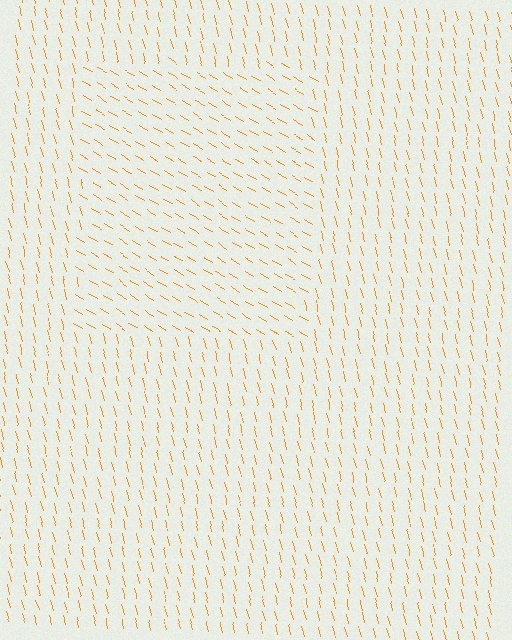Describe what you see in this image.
The image is filled with small orange line segments. A rectangle region in the image has lines oriented differently from the surrounding lines, creating a visible texture boundary.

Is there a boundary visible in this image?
Yes, there is a texture boundary formed by a change in line orientation.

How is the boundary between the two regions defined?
The boundary is defined purely by a change in line orientation (approximately 45 degrees difference). All lines are the same color and thickness.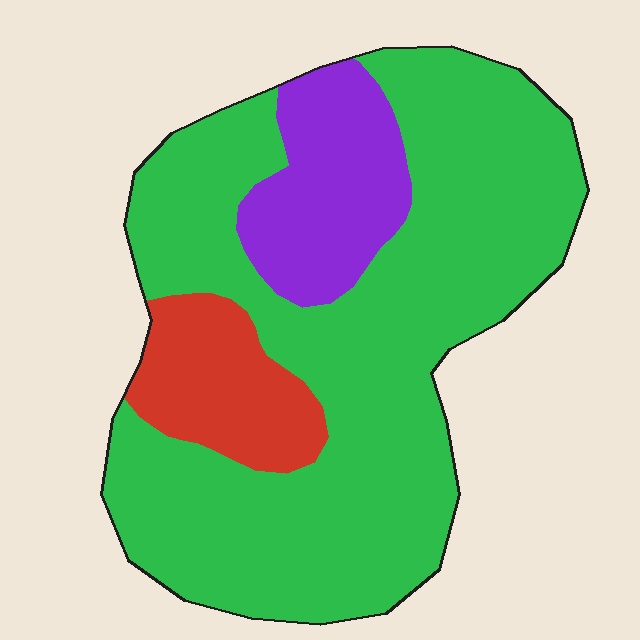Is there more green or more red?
Green.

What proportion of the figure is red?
Red takes up about one eighth (1/8) of the figure.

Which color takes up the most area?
Green, at roughly 75%.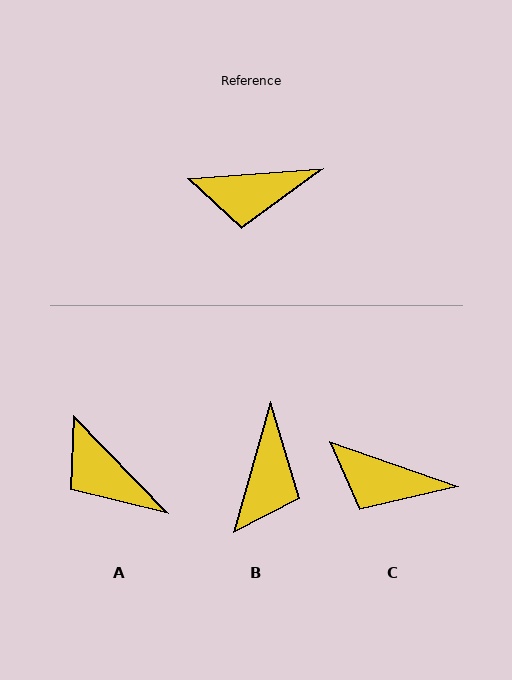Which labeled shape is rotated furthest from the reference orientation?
B, about 70 degrees away.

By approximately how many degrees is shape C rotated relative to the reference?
Approximately 23 degrees clockwise.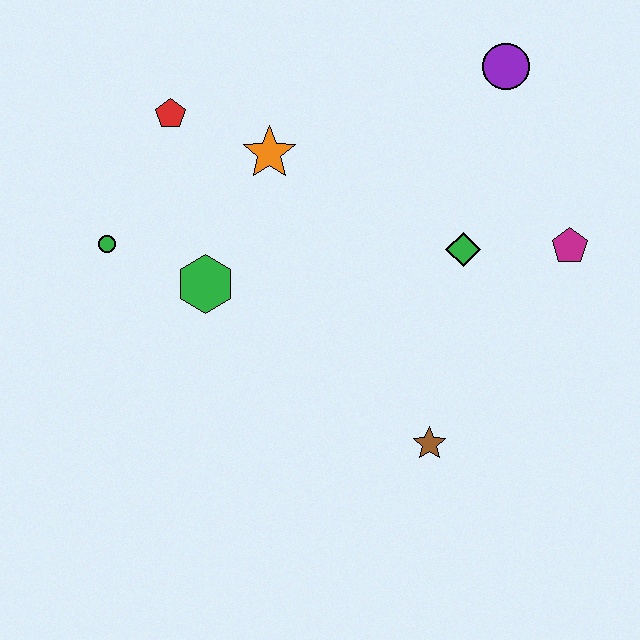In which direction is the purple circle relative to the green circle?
The purple circle is to the right of the green circle.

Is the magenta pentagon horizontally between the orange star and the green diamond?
No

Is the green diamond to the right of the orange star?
Yes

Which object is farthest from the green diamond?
The green circle is farthest from the green diamond.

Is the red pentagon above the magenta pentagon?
Yes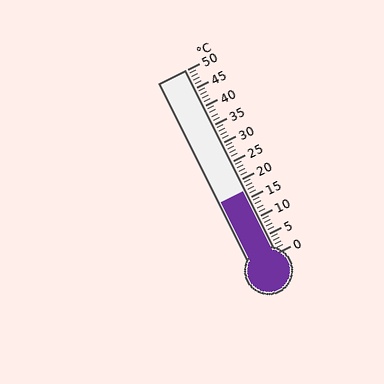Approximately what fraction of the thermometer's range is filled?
The thermometer is filled to approximately 35% of its range.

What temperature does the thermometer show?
The thermometer shows approximately 17°C.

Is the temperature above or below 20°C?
The temperature is below 20°C.